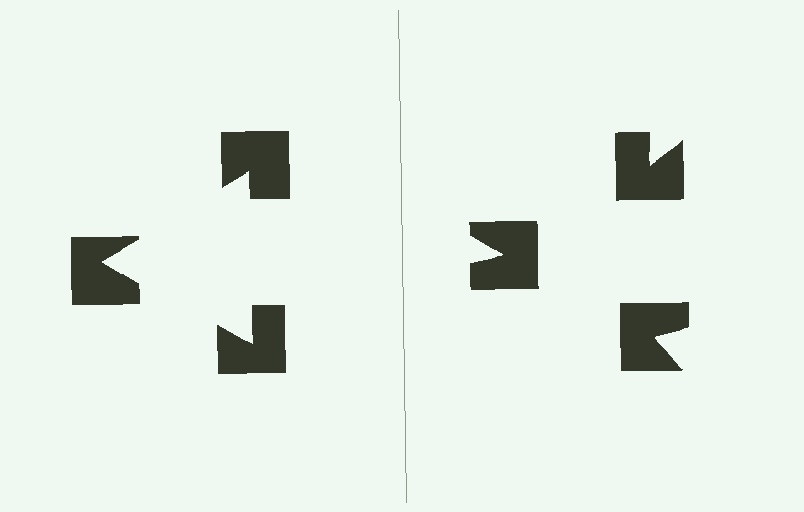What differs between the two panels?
The notched squares are positioned identically on both sides; only the wedge orientations differ. On the left they align to a triangle; on the right they are misaligned.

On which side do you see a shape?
An illusory triangle appears on the left side. On the right side the wedge cuts are rotated, so no coherent shape forms.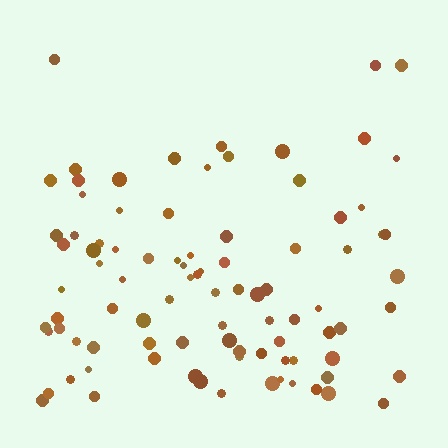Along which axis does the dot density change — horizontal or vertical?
Vertical.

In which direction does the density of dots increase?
From top to bottom, with the bottom side densest.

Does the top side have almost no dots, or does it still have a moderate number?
Still a moderate number, just noticeably fewer than the bottom.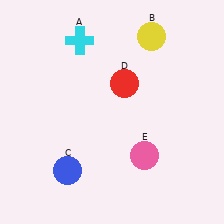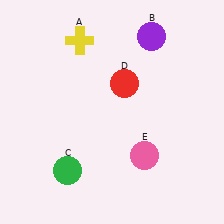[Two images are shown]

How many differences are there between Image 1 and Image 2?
There are 3 differences between the two images.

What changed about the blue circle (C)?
In Image 1, C is blue. In Image 2, it changed to green.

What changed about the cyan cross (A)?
In Image 1, A is cyan. In Image 2, it changed to yellow.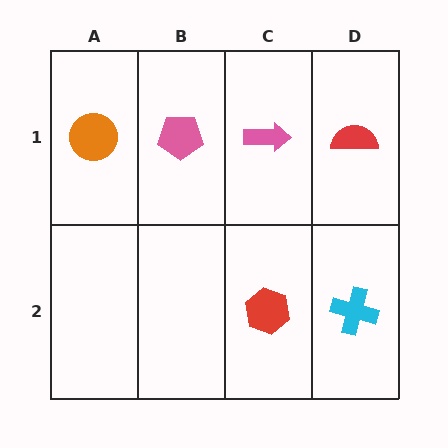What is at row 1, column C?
A pink arrow.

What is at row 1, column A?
An orange circle.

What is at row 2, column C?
A red hexagon.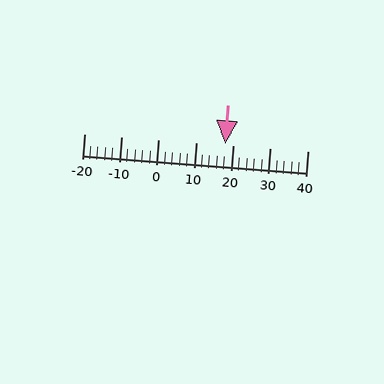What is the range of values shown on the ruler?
The ruler shows values from -20 to 40.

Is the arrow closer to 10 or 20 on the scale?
The arrow is closer to 20.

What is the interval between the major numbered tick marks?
The major tick marks are spaced 10 units apart.